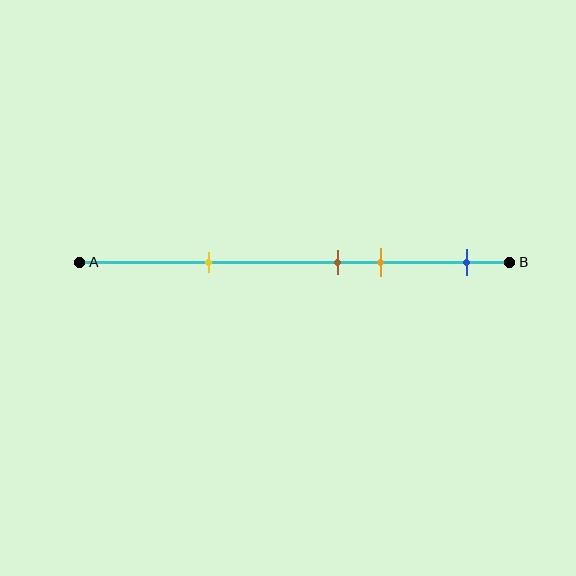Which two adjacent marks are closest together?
The brown and orange marks are the closest adjacent pair.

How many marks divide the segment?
There are 4 marks dividing the segment.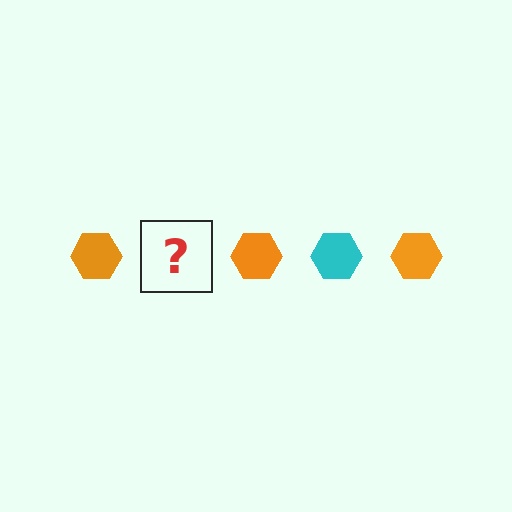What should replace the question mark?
The question mark should be replaced with a cyan hexagon.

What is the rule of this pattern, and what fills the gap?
The rule is that the pattern cycles through orange, cyan hexagons. The gap should be filled with a cyan hexagon.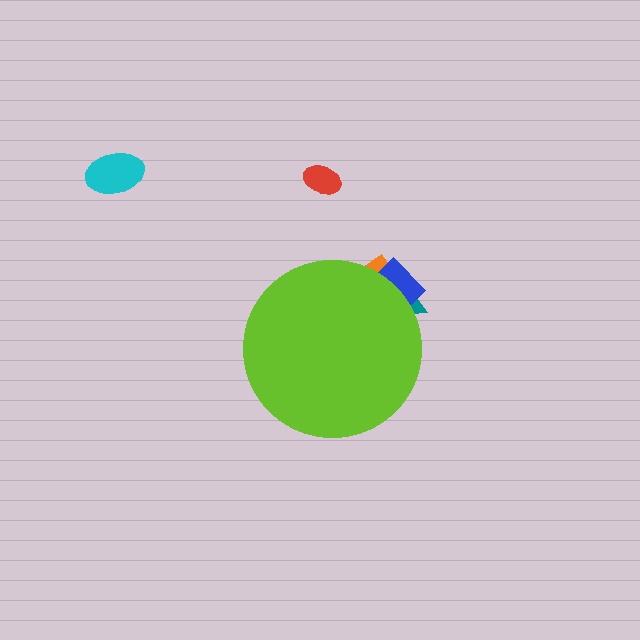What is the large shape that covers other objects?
A lime circle.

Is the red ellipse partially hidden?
No, the red ellipse is fully visible.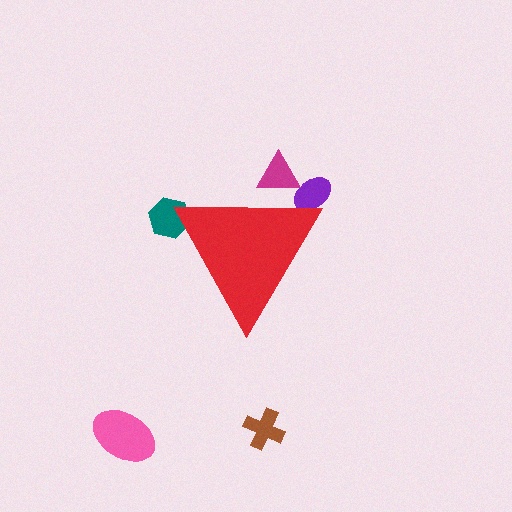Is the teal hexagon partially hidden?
Yes, the teal hexagon is partially hidden behind the red triangle.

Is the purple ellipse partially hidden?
Yes, the purple ellipse is partially hidden behind the red triangle.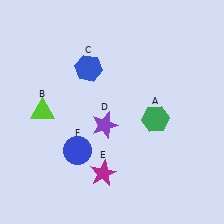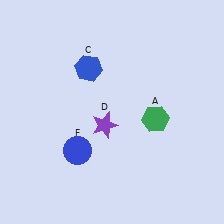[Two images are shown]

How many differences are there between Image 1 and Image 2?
There are 2 differences between the two images.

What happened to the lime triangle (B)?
The lime triangle (B) was removed in Image 2. It was in the top-left area of Image 1.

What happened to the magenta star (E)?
The magenta star (E) was removed in Image 2. It was in the bottom-left area of Image 1.